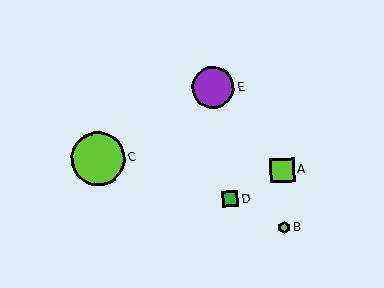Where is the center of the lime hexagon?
The center of the lime hexagon is at (284, 228).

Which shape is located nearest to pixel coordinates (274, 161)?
The lime square (labeled A) at (282, 170) is nearest to that location.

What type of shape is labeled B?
Shape B is a lime hexagon.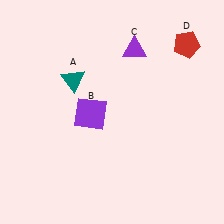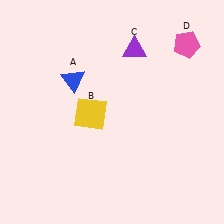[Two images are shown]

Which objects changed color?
A changed from teal to blue. B changed from purple to yellow. D changed from red to pink.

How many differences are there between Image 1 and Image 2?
There are 3 differences between the two images.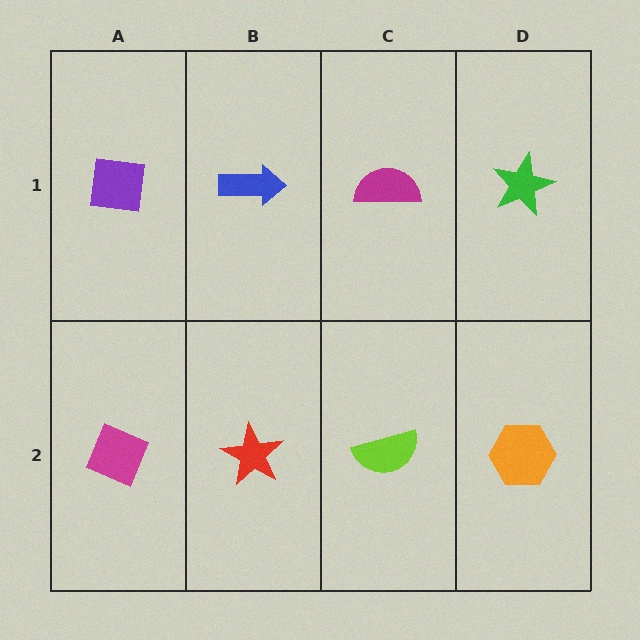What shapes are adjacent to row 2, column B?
A blue arrow (row 1, column B), a magenta diamond (row 2, column A), a lime semicircle (row 2, column C).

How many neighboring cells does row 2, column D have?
2.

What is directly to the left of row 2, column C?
A red star.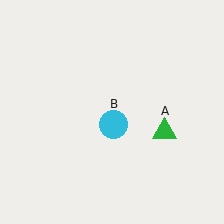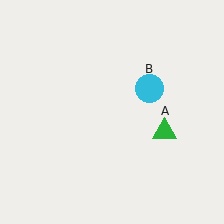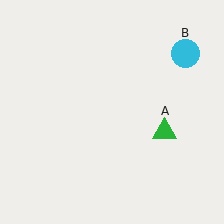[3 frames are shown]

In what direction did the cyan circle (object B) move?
The cyan circle (object B) moved up and to the right.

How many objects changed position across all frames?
1 object changed position: cyan circle (object B).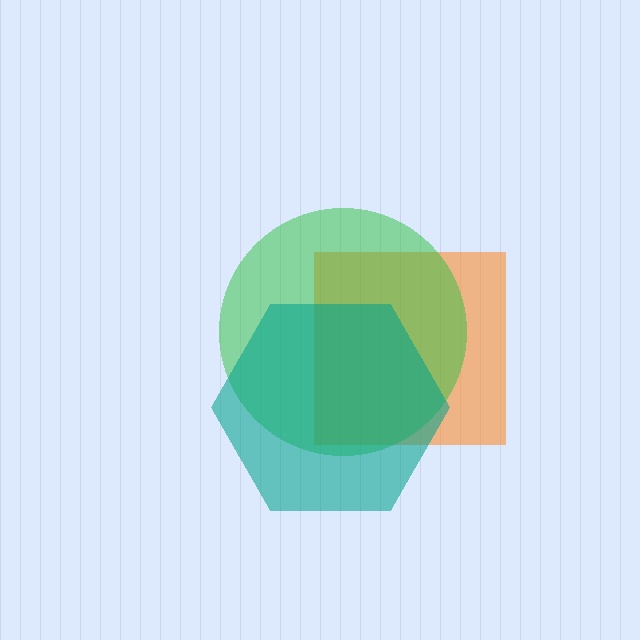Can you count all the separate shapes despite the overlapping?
Yes, there are 3 separate shapes.